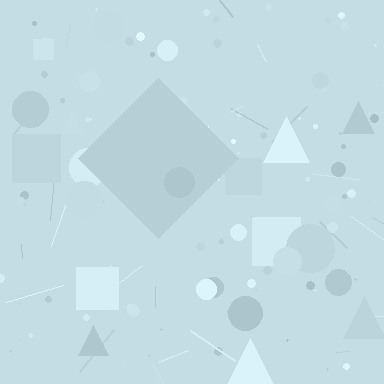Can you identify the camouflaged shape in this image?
The camouflaged shape is a diamond.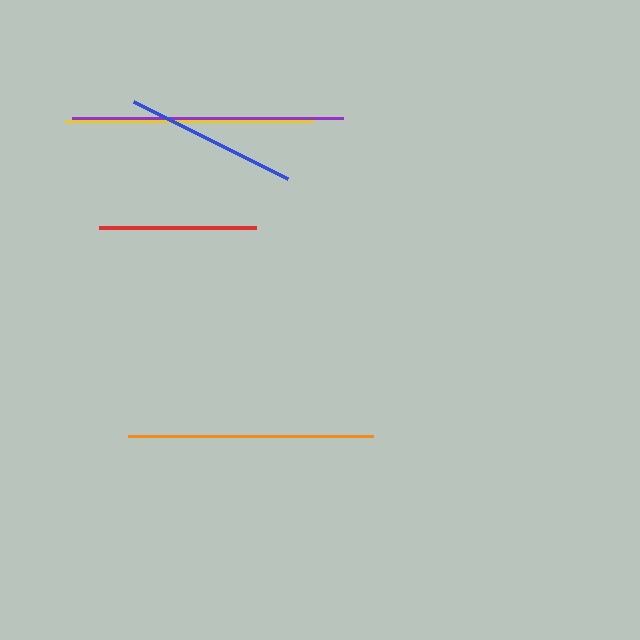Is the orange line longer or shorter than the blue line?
The orange line is longer than the blue line.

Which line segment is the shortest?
The red line is the shortest at approximately 157 pixels.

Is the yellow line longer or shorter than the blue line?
The yellow line is longer than the blue line.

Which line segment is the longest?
The purple line is the longest at approximately 271 pixels.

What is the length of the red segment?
The red segment is approximately 157 pixels long.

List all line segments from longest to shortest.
From longest to shortest: purple, yellow, orange, blue, red.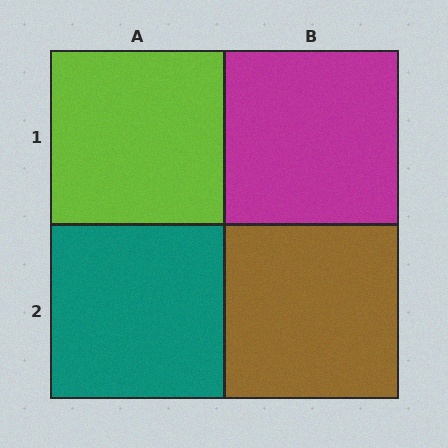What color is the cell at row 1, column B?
Magenta.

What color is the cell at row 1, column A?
Lime.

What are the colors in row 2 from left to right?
Teal, brown.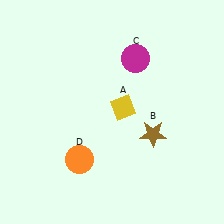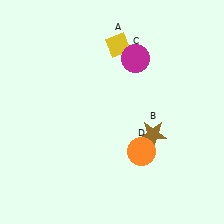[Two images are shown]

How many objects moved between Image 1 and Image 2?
2 objects moved between the two images.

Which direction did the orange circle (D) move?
The orange circle (D) moved right.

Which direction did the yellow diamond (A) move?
The yellow diamond (A) moved up.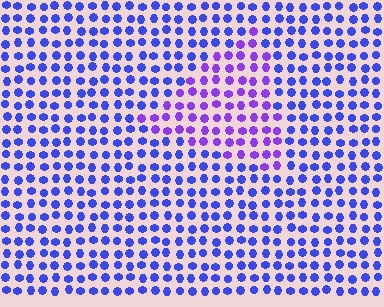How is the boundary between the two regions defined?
The boundary is defined purely by a slight shift in hue (about 34 degrees). Spacing, size, and orientation are identical on both sides.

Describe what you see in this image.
The image is filled with small blue elements in a uniform arrangement. A triangle-shaped region is visible where the elements are tinted to a slightly different hue, forming a subtle color boundary.